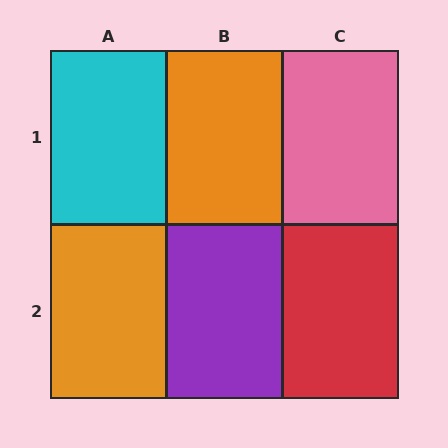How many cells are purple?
1 cell is purple.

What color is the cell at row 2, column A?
Orange.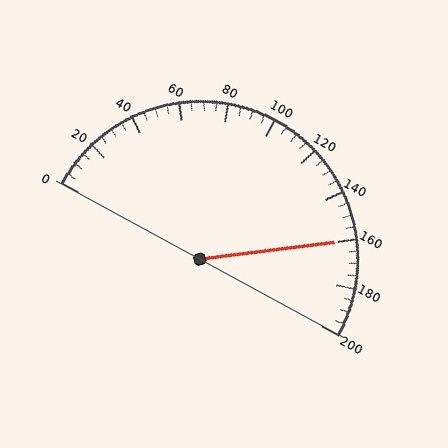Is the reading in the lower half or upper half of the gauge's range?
The reading is in the upper half of the range (0 to 200).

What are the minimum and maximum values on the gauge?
The gauge ranges from 0 to 200.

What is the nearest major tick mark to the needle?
The nearest major tick mark is 160.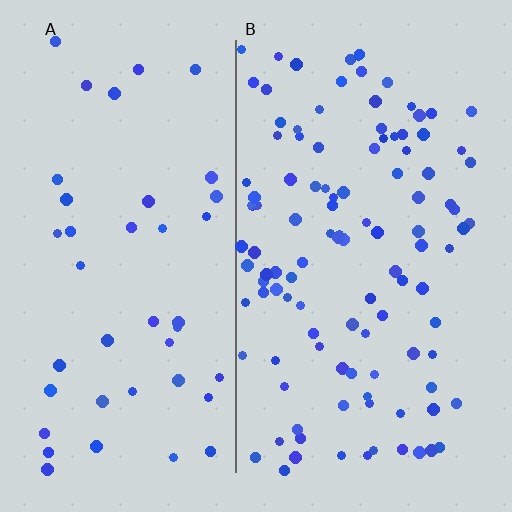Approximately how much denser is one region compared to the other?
Approximately 2.7× — region B over region A.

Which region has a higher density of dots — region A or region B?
B (the right).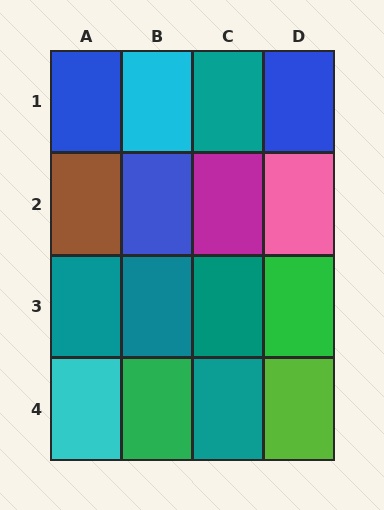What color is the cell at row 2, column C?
Magenta.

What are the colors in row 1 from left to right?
Blue, cyan, teal, blue.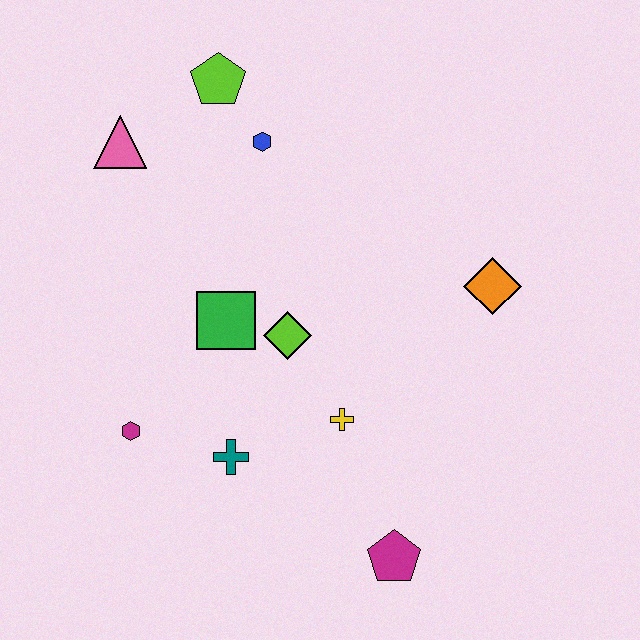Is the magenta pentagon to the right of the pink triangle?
Yes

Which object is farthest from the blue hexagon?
The magenta pentagon is farthest from the blue hexagon.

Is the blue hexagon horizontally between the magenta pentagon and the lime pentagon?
Yes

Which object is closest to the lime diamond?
The green square is closest to the lime diamond.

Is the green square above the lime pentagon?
No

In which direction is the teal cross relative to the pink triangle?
The teal cross is below the pink triangle.